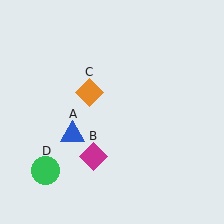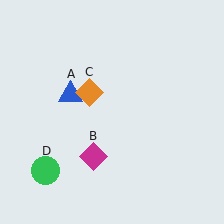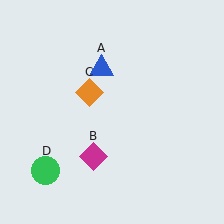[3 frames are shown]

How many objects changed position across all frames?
1 object changed position: blue triangle (object A).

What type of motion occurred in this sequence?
The blue triangle (object A) rotated clockwise around the center of the scene.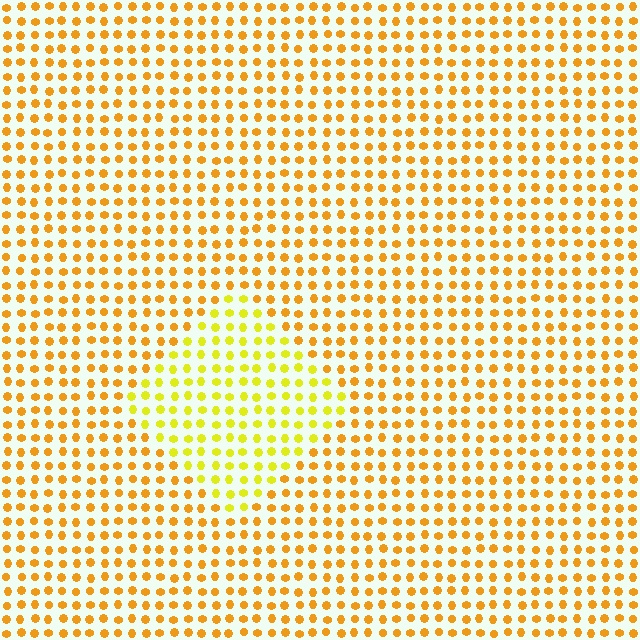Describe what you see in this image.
The image is filled with small orange elements in a uniform arrangement. A diamond-shaped region is visible where the elements are tinted to a slightly different hue, forming a subtle color boundary.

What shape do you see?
I see a diamond.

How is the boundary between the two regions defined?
The boundary is defined purely by a slight shift in hue (about 28 degrees). Spacing, size, and orientation are identical on both sides.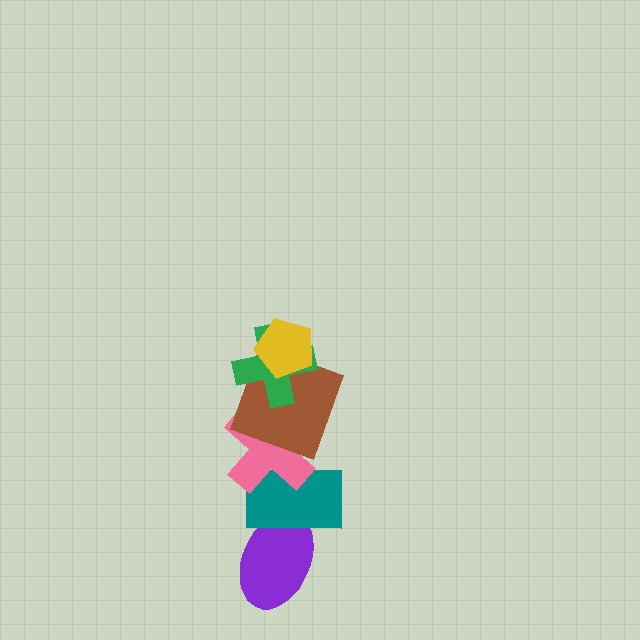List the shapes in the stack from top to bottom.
From top to bottom: the yellow pentagon, the green cross, the brown square, the pink cross, the teal rectangle, the purple ellipse.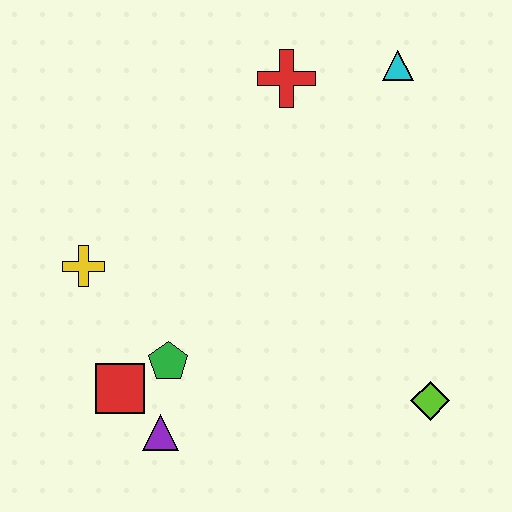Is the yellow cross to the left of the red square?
Yes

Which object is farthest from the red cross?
The purple triangle is farthest from the red cross.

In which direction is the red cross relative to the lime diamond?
The red cross is above the lime diamond.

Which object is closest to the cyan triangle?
The red cross is closest to the cyan triangle.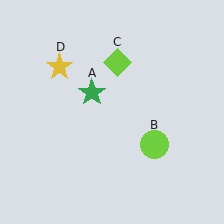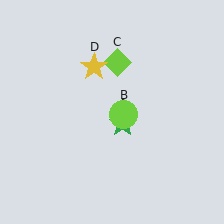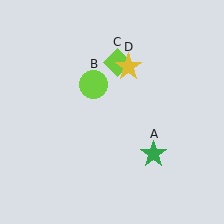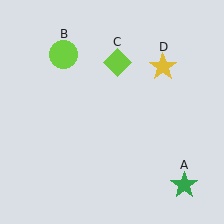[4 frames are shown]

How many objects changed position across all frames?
3 objects changed position: green star (object A), lime circle (object B), yellow star (object D).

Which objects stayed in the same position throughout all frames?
Lime diamond (object C) remained stationary.